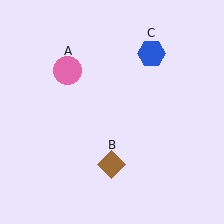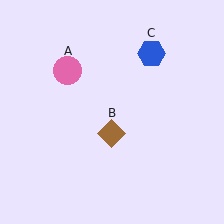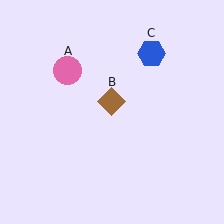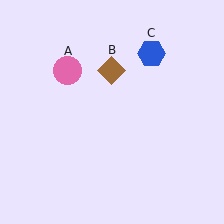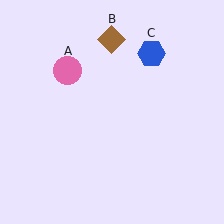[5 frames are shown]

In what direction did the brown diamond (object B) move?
The brown diamond (object B) moved up.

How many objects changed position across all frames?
1 object changed position: brown diamond (object B).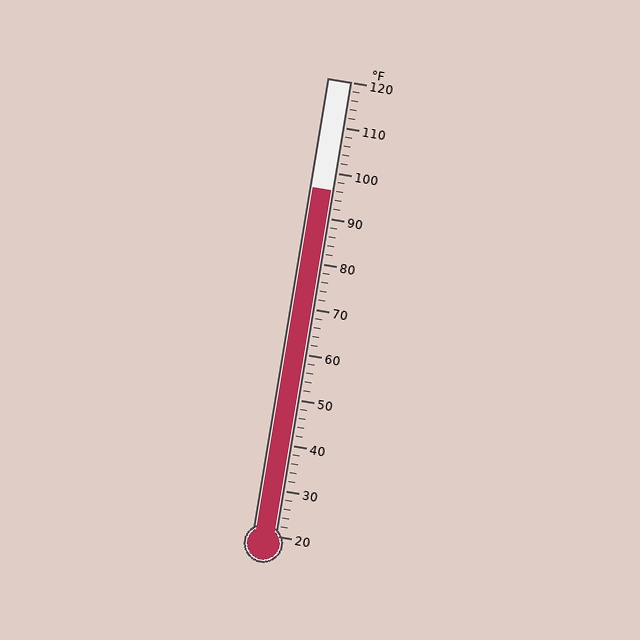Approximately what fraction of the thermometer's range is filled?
The thermometer is filled to approximately 75% of its range.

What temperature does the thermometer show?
The thermometer shows approximately 96°F.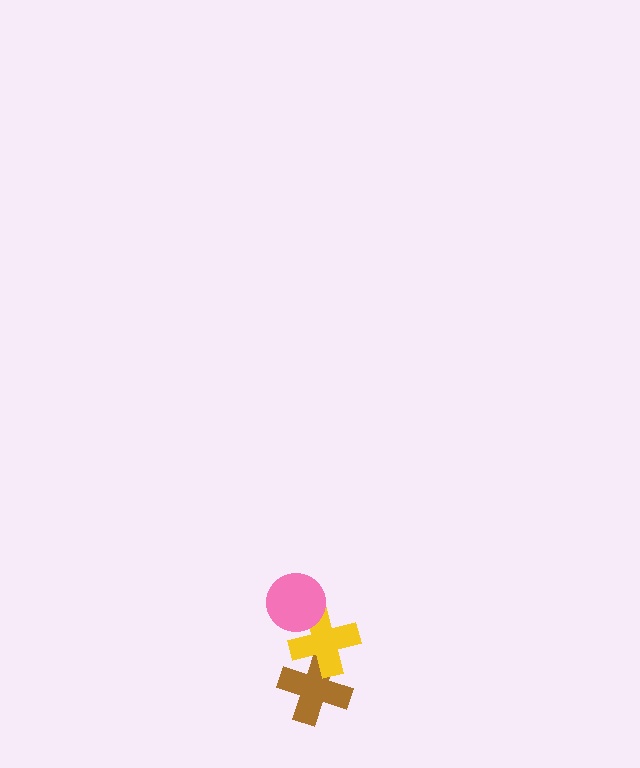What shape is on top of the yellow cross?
The pink circle is on top of the yellow cross.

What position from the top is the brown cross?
The brown cross is 3rd from the top.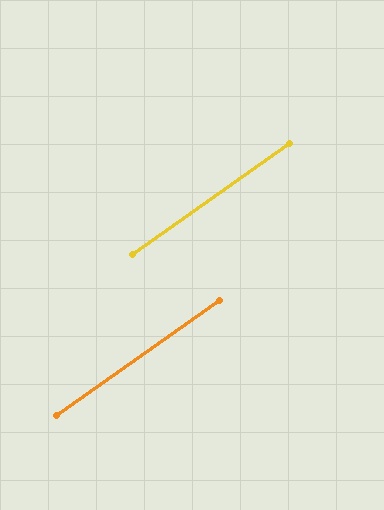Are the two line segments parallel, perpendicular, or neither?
Parallel — their directions differ by only 0.1°.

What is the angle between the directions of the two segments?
Approximately 0 degrees.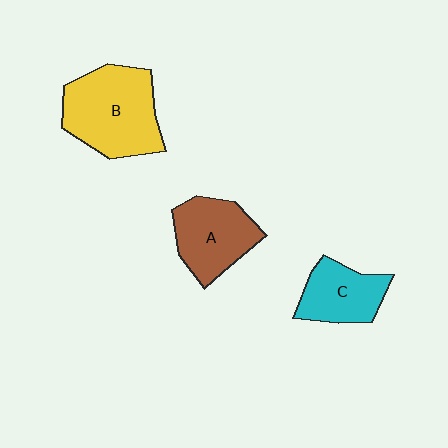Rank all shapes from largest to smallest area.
From largest to smallest: B (yellow), A (brown), C (cyan).